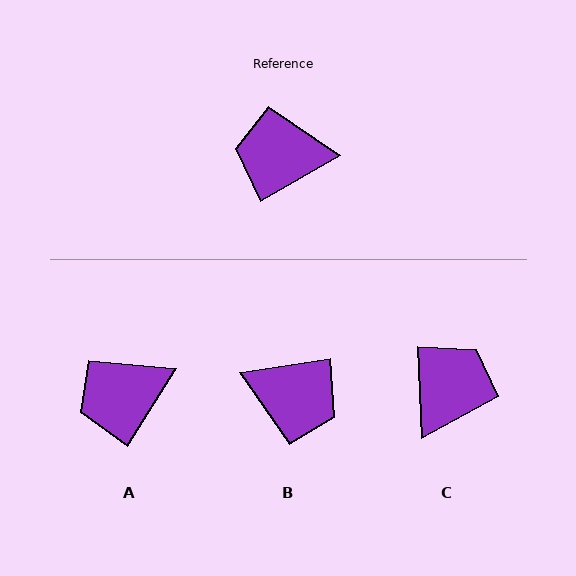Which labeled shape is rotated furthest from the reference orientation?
B, about 159 degrees away.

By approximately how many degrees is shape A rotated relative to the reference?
Approximately 29 degrees counter-clockwise.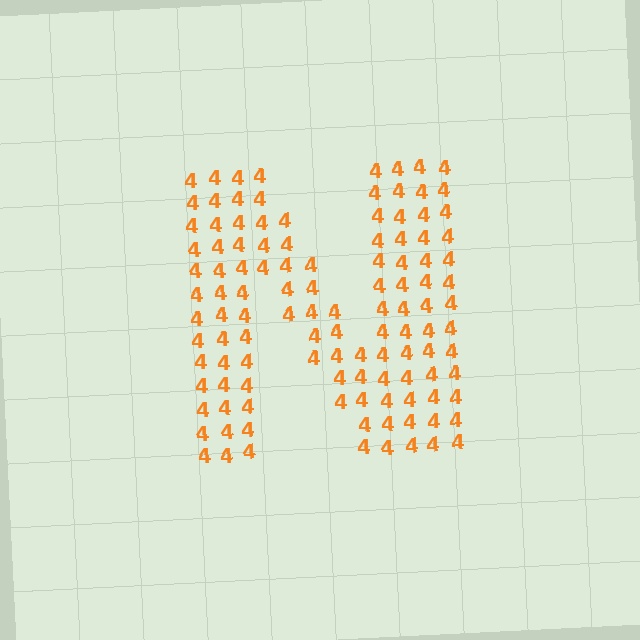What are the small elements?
The small elements are digit 4's.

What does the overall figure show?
The overall figure shows the letter N.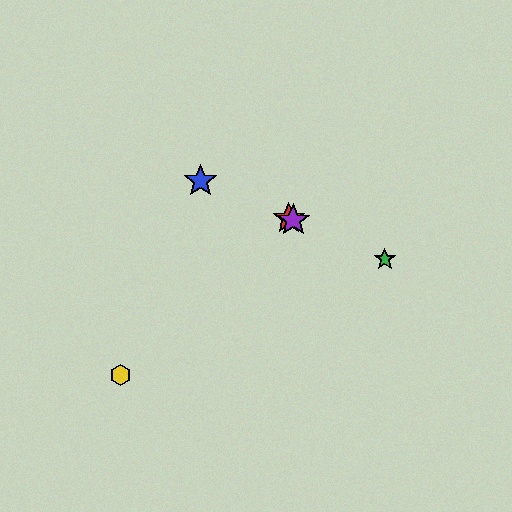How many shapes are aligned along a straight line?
4 shapes (the red star, the blue star, the green star, the purple star) are aligned along a straight line.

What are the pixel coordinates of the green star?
The green star is at (385, 259).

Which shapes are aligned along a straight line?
The red star, the blue star, the green star, the purple star are aligned along a straight line.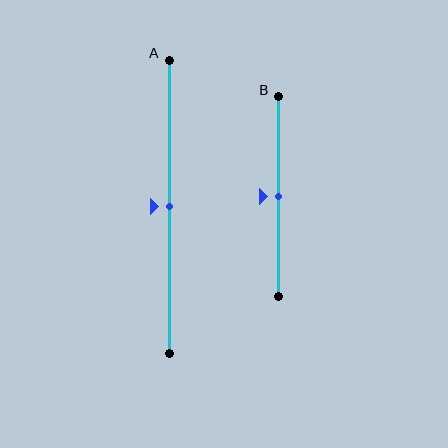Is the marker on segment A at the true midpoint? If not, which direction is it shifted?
Yes, the marker on segment A is at the true midpoint.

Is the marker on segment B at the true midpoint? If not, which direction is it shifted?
Yes, the marker on segment B is at the true midpoint.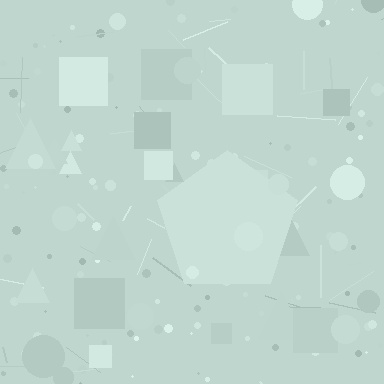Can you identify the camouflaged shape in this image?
The camouflaged shape is a pentagon.